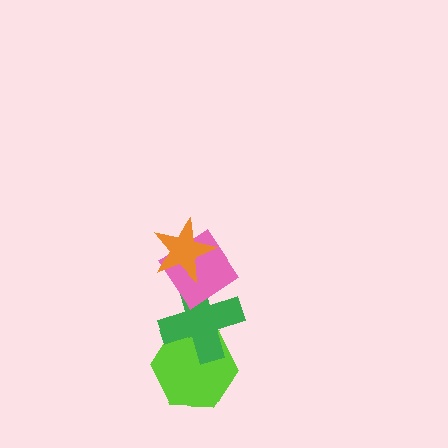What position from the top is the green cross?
The green cross is 3rd from the top.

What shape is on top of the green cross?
The pink diamond is on top of the green cross.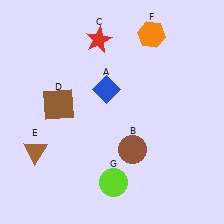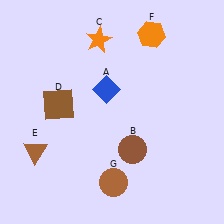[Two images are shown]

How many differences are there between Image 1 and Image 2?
There are 2 differences between the two images.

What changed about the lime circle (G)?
In Image 1, G is lime. In Image 2, it changed to brown.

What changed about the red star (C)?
In Image 1, C is red. In Image 2, it changed to orange.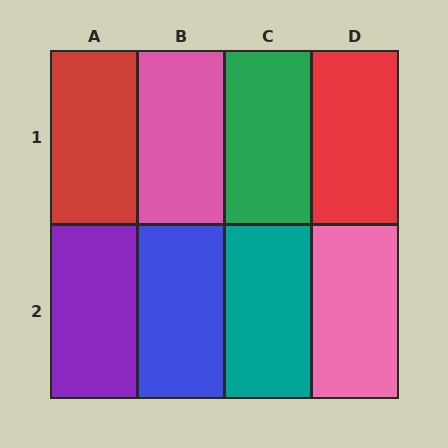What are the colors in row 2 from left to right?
Purple, blue, teal, pink.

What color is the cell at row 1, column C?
Green.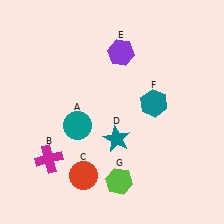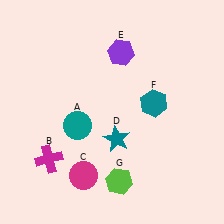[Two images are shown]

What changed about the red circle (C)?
In Image 1, C is red. In Image 2, it changed to magenta.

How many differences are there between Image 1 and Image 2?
There is 1 difference between the two images.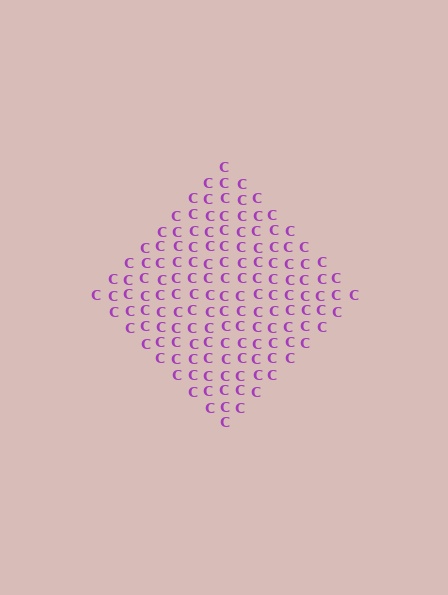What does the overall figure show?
The overall figure shows a diamond.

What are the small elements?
The small elements are letter C's.